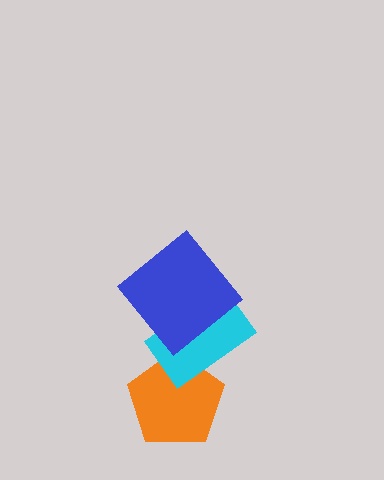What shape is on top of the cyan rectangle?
The blue diamond is on top of the cyan rectangle.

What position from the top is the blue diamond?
The blue diamond is 1st from the top.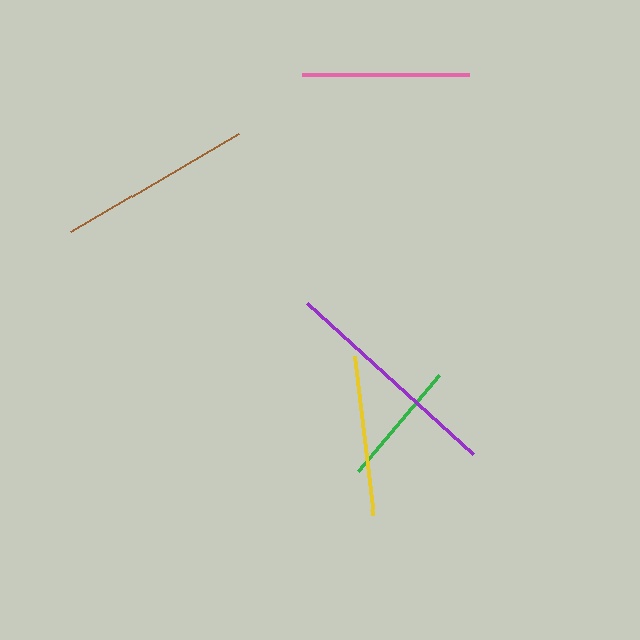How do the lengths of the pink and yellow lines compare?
The pink and yellow lines are approximately the same length.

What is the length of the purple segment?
The purple segment is approximately 225 pixels long.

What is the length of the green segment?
The green segment is approximately 126 pixels long.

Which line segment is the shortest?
The green line is the shortest at approximately 126 pixels.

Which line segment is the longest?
The purple line is the longest at approximately 225 pixels.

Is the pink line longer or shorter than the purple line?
The purple line is longer than the pink line.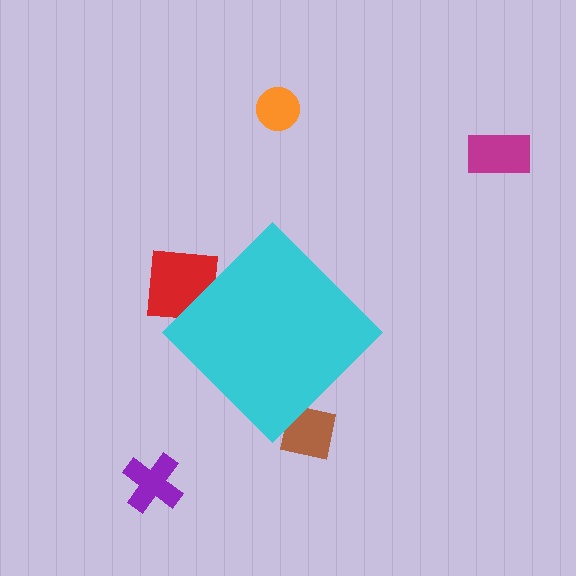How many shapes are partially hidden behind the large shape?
2 shapes are partially hidden.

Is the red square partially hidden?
Yes, the red square is partially hidden behind the cyan diamond.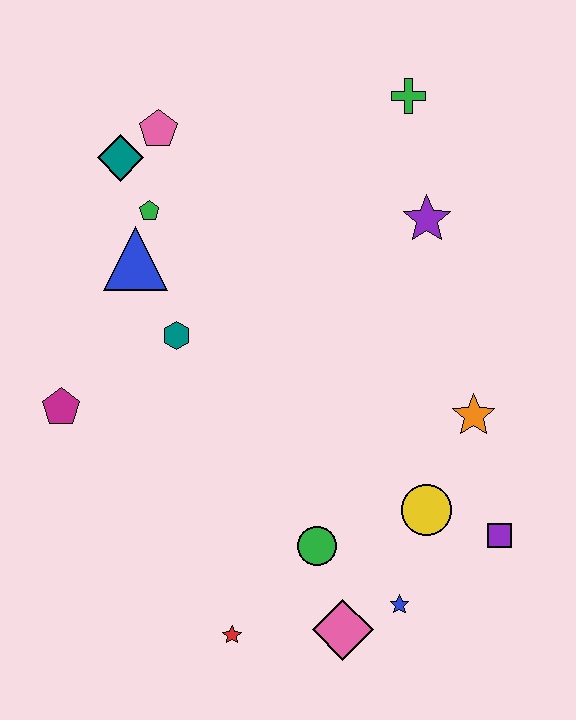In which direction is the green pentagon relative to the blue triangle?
The green pentagon is above the blue triangle.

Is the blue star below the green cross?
Yes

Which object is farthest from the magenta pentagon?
The green cross is farthest from the magenta pentagon.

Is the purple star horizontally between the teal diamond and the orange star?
Yes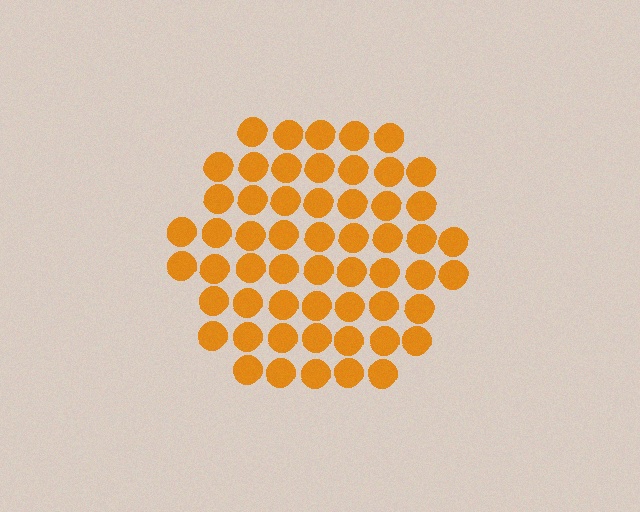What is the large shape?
The large shape is a hexagon.